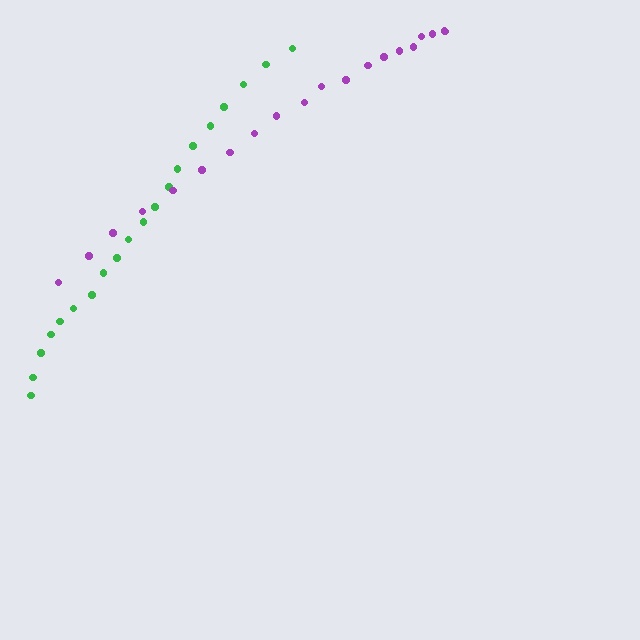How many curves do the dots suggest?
There are 2 distinct paths.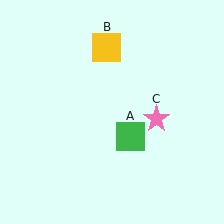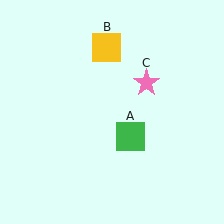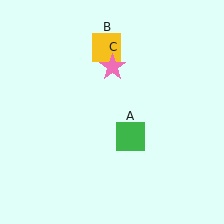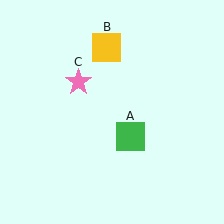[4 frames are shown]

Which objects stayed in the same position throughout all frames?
Green square (object A) and yellow square (object B) remained stationary.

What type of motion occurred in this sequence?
The pink star (object C) rotated counterclockwise around the center of the scene.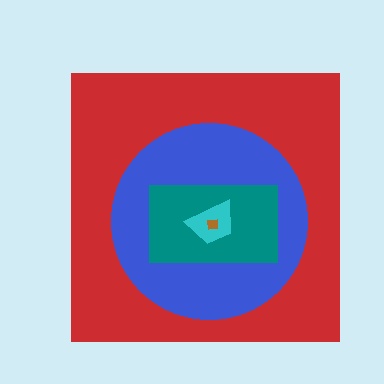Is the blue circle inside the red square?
Yes.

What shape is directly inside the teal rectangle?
The cyan trapezoid.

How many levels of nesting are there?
5.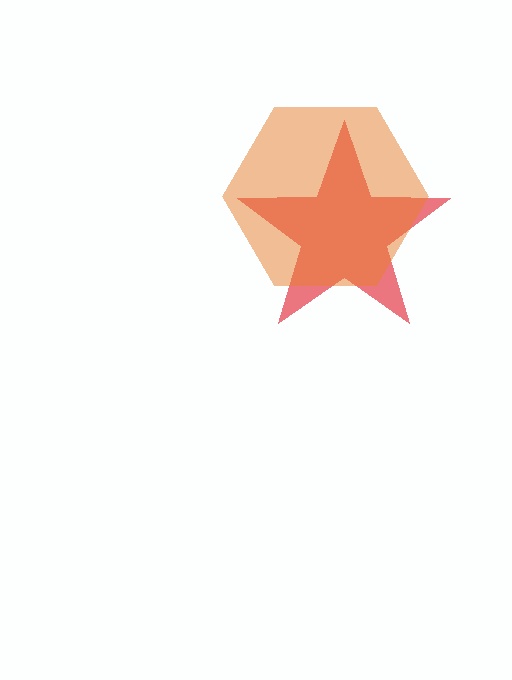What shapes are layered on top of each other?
The layered shapes are: a red star, an orange hexagon.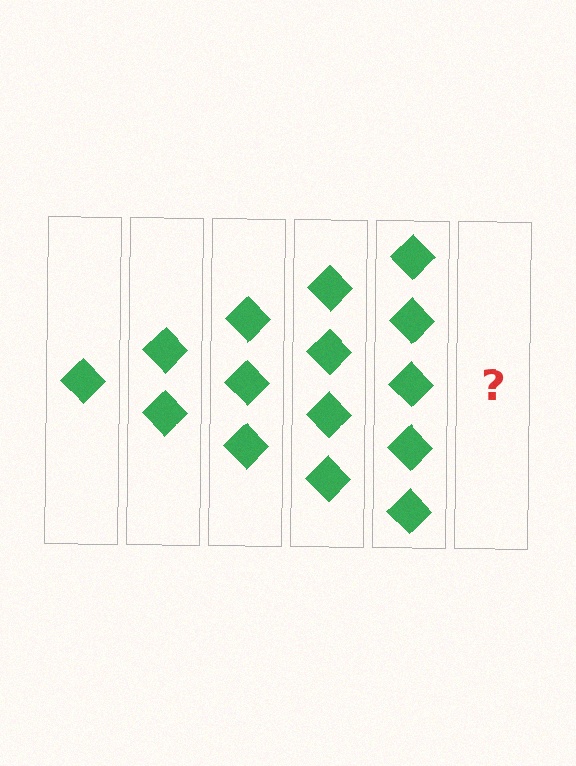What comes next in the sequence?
The next element should be 6 diamonds.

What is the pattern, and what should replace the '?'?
The pattern is that each step adds one more diamond. The '?' should be 6 diamonds.